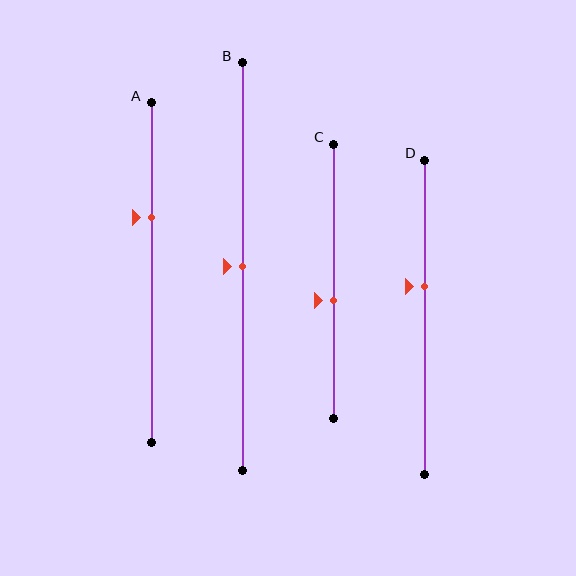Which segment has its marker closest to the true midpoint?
Segment B has its marker closest to the true midpoint.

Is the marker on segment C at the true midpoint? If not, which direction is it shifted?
No, the marker on segment C is shifted downward by about 7% of the segment length.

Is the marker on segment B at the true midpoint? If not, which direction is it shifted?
Yes, the marker on segment B is at the true midpoint.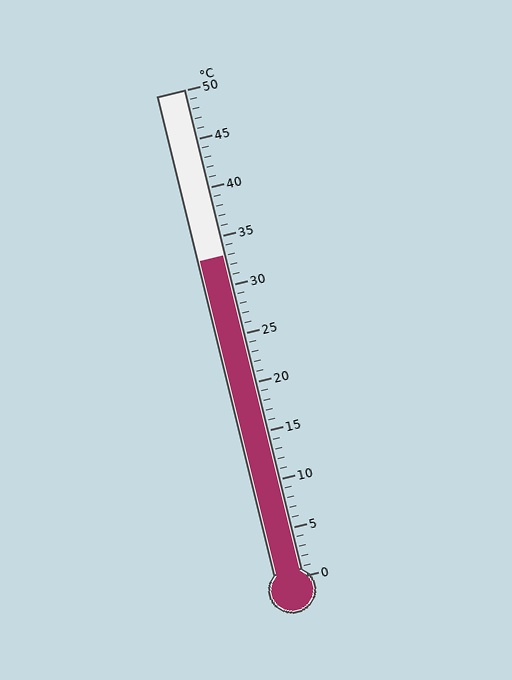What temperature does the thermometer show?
The thermometer shows approximately 33°C.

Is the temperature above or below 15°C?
The temperature is above 15°C.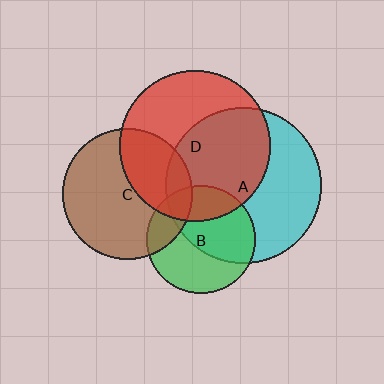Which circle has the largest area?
Circle A (cyan).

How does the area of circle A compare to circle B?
Approximately 2.1 times.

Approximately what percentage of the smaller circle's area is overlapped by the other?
Approximately 10%.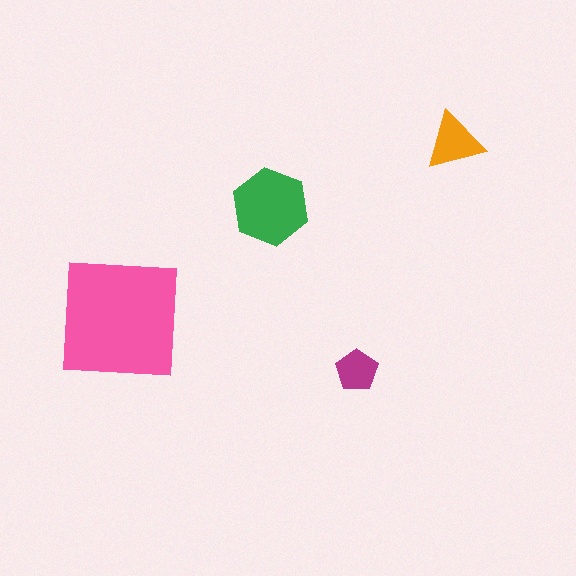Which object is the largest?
The pink square.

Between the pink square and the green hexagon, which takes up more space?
The pink square.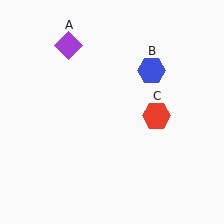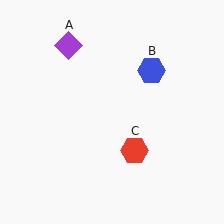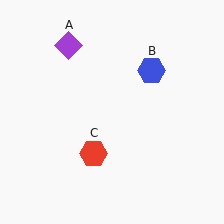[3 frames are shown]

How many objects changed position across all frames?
1 object changed position: red hexagon (object C).